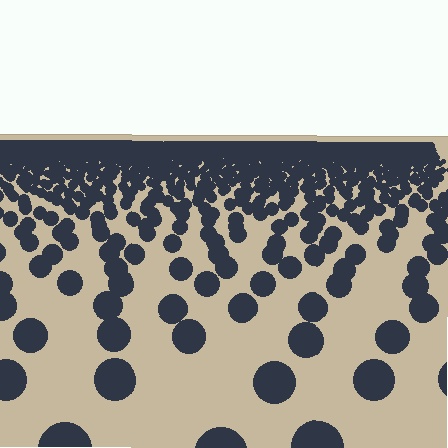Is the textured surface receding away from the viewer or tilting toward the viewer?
The surface is receding away from the viewer. Texture elements get smaller and denser toward the top.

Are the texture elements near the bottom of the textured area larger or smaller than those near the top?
Larger. Near the bottom, elements are closer to the viewer and appear at a bigger on-screen size.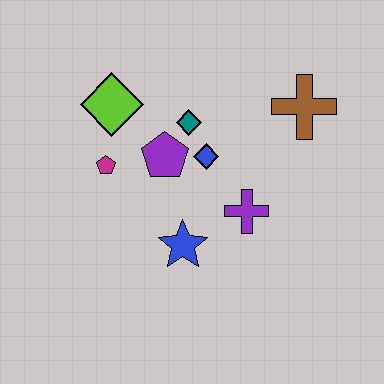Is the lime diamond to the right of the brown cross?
No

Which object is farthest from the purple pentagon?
The brown cross is farthest from the purple pentagon.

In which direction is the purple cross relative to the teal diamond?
The purple cross is below the teal diamond.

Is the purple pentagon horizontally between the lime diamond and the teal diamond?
Yes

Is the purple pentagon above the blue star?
Yes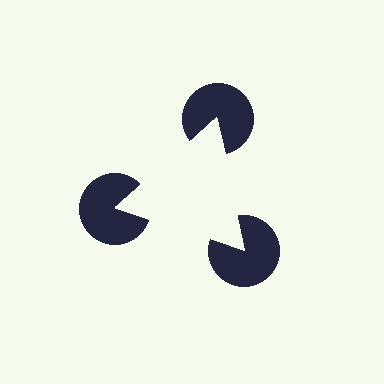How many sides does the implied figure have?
3 sides.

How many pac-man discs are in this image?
There are 3 — one at each vertex of the illusory triangle.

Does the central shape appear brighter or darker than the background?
It typically appears slightly brighter than the background, even though no actual brightness change is drawn.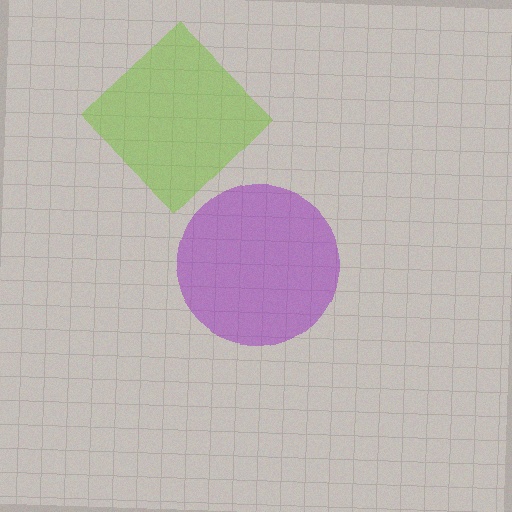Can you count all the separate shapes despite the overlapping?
Yes, there are 2 separate shapes.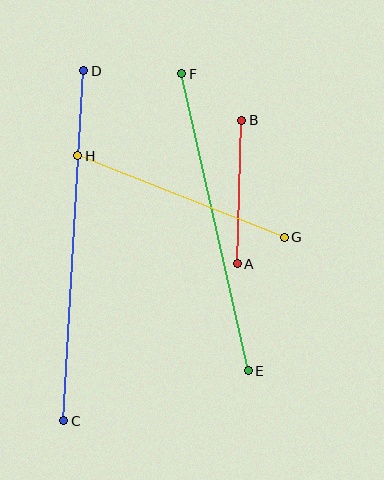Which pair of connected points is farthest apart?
Points C and D are farthest apart.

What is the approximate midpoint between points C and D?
The midpoint is at approximately (74, 246) pixels.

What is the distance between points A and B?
The distance is approximately 143 pixels.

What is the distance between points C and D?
The distance is approximately 351 pixels.